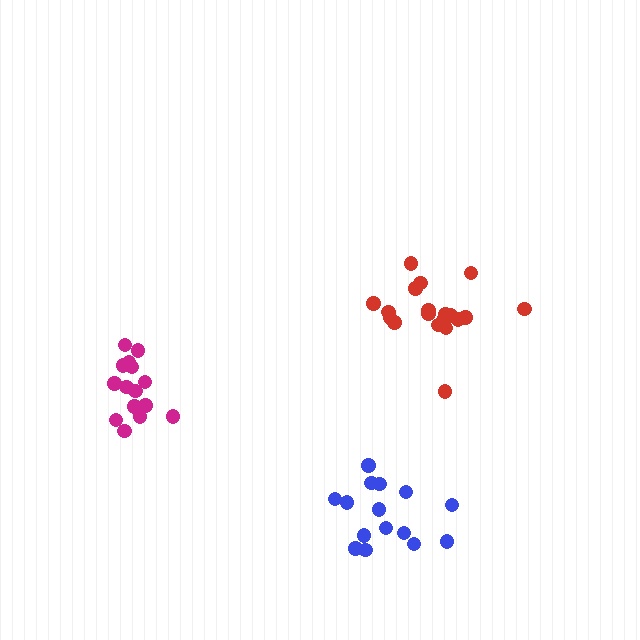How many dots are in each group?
Group 1: 15 dots, Group 2: 20 dots, Group 3: 16 dots (51 total).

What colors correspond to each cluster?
The clusters are colored: blue, red, magenta.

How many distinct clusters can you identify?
There are 3 distinct clusters.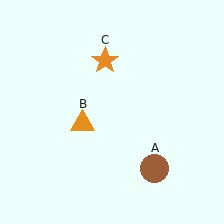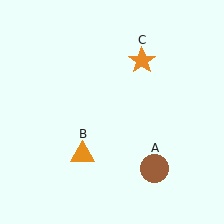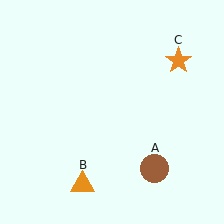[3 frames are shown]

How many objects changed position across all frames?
2 objects changed position: orange triangle (object B), orange star (object C).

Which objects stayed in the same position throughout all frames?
Brown circle (object A) remained stationary.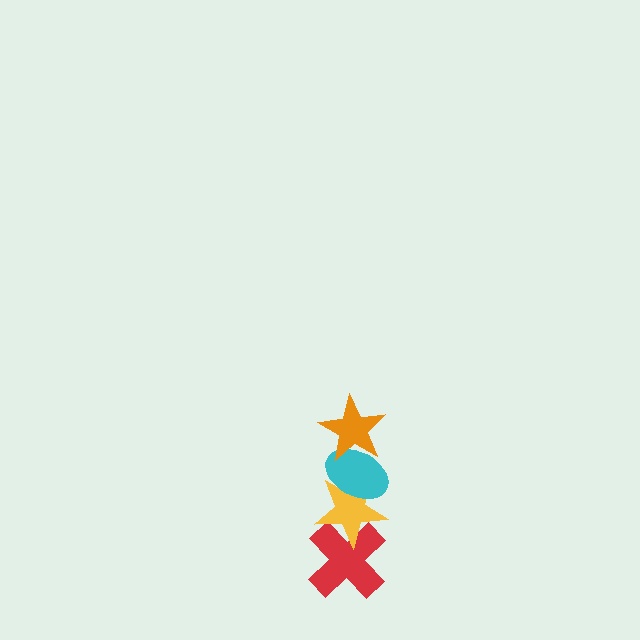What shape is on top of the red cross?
The yellow star is on top of the red cross.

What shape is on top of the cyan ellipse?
The orange star is on top of the cyan ellipse.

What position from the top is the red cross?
The red cross is 4th from the top.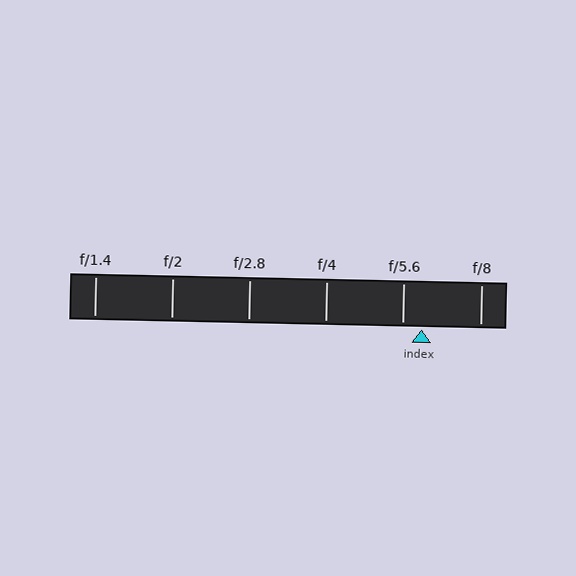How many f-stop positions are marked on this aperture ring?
There are 6 f-stop positions marked.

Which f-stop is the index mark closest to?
The index mark is closest to f/5.6.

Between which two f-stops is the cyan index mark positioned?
The index mark is between f/5.6 and f/8.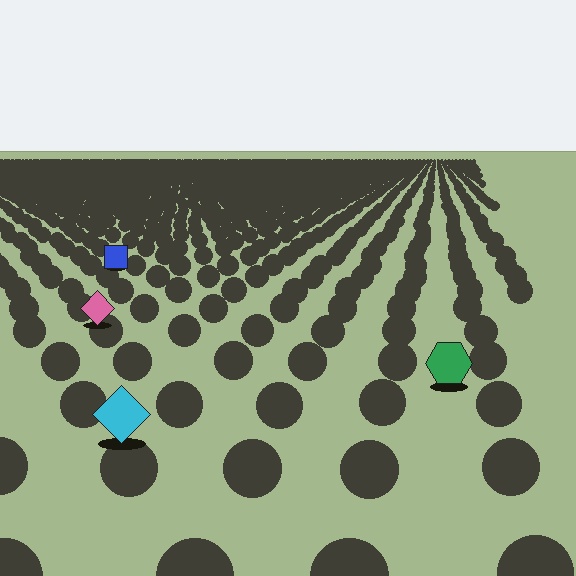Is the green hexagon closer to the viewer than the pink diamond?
Yes. The green hexagon is closer — you can tell from the texture gradient: the ground texture is coarser near it.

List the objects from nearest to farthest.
From nearest to farthest: the cyan diamond, the green hexagon, the pink diamond, the blue square.